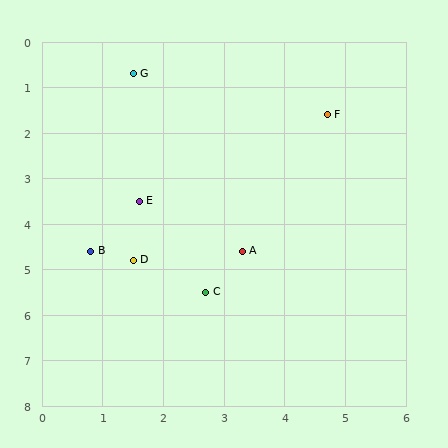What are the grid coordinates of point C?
Point C is at approximately (2.7, 5.5).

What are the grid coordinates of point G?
Point G is at approximately (1.5, 0.7).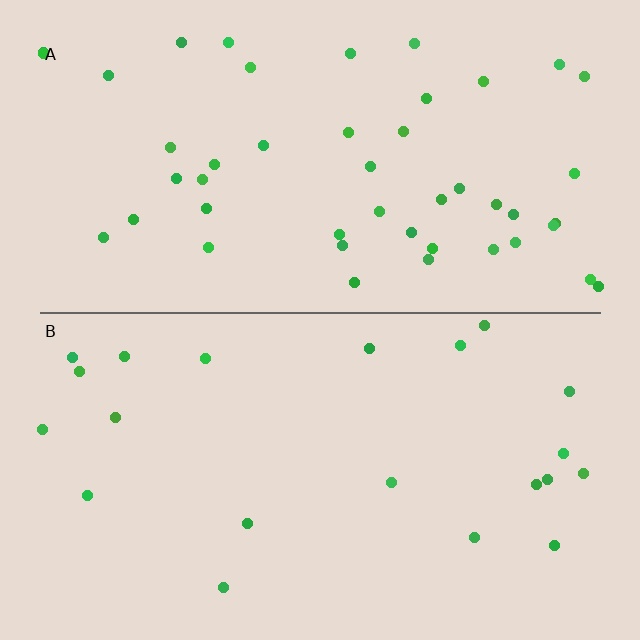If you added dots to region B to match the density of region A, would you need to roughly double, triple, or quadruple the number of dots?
Approximately double.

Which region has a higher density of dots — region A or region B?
A (the top).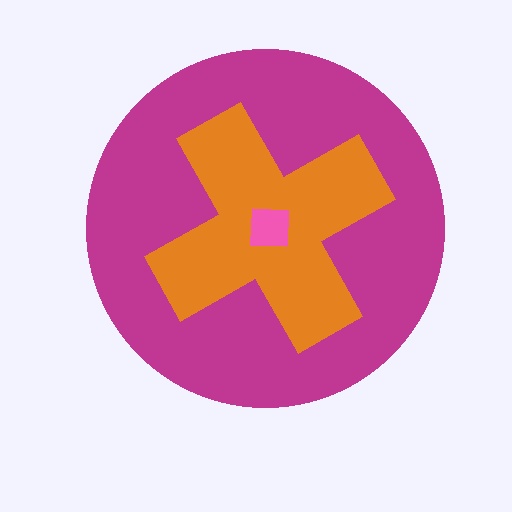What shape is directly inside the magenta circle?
The orange cross.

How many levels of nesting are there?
3.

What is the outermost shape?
The magenta circle.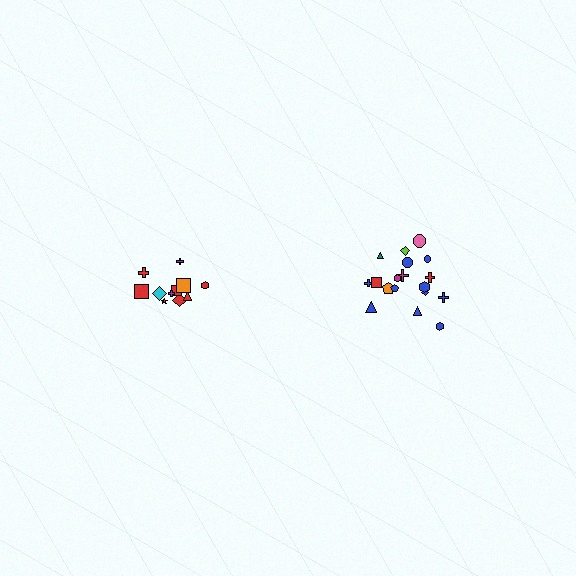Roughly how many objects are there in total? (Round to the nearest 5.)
Roughly 30 objects in total.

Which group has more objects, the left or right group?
The right group.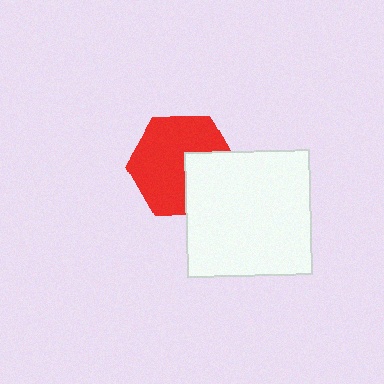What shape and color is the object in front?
The object in front is a white square.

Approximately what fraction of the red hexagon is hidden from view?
Roughly 32% of the red hexagon is hidden behind the white square.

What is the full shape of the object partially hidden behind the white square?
The partially hidden object is a red hexagon.